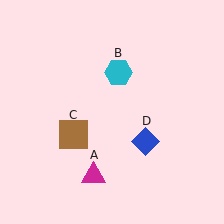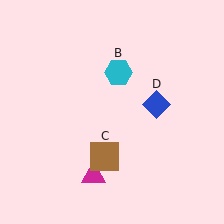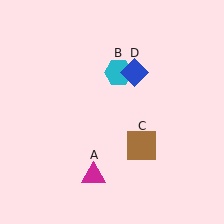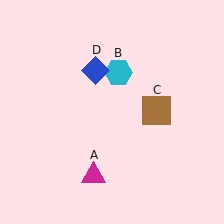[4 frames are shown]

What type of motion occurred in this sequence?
The brown square (object C), blue diamond (object D) rotated counterclockwise around the center of the scene.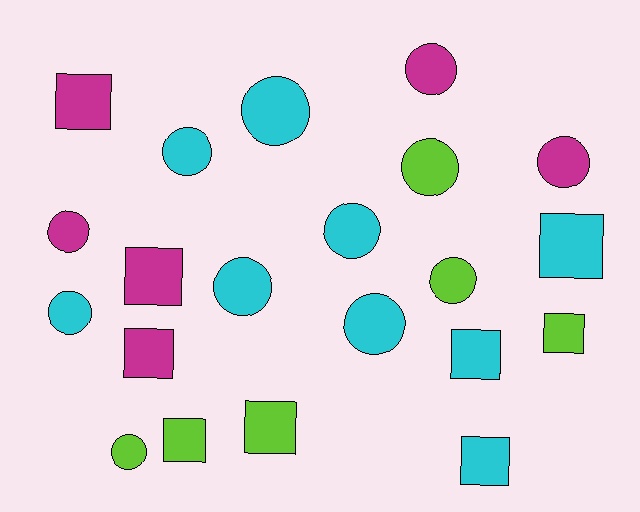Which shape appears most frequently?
Circle, with 12 objects.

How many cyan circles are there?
There are 6 cyan circles.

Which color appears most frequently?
Cyan, with 9 objects.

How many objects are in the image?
There are 21 objects.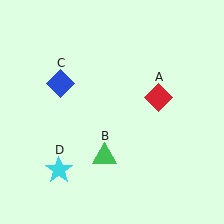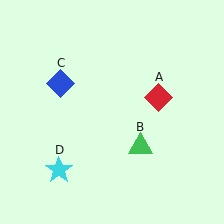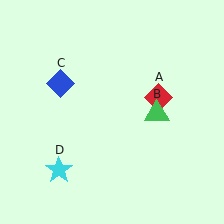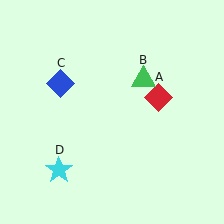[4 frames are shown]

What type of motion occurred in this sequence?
The green triangle (object B) rotated counterclockwise around the center of the scene.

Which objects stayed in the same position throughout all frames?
Red diamond (object A) and blue diamond (object C) and cyan star (object D) remained stationary.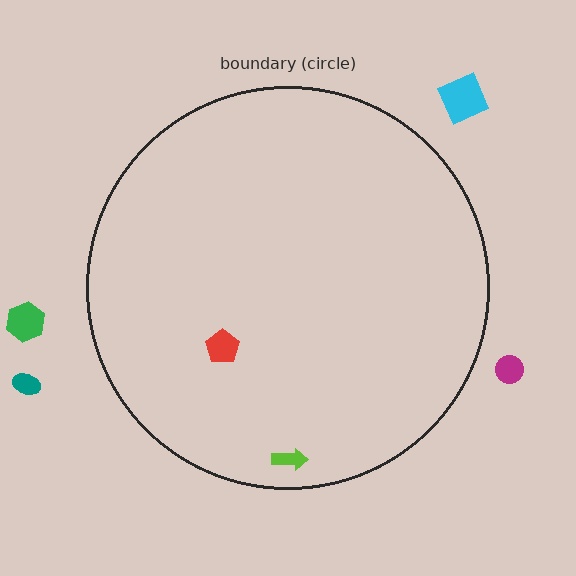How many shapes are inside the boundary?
2 inside, 4 outside.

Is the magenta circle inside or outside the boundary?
Outside.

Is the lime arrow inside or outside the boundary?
Inside.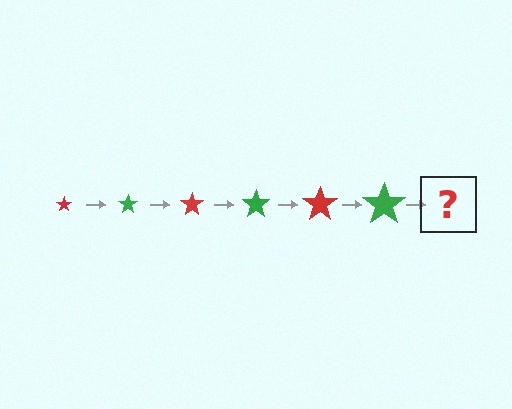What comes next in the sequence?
The next element should be a red star, larger than the previous one.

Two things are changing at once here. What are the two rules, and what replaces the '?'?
The two rules are that the star grows larger each step and the color cycles through red and green. The '?' should be a red star, larger than the previous one.